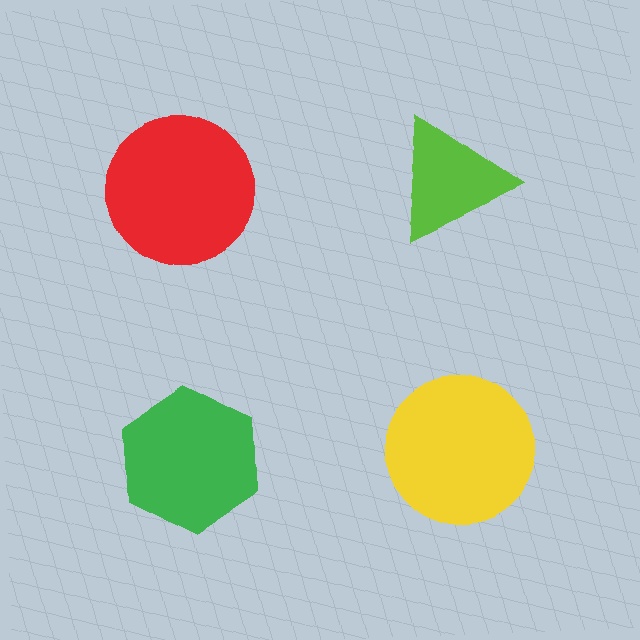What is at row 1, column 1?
A red circle.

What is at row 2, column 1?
A green hexagon.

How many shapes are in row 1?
2 shapes.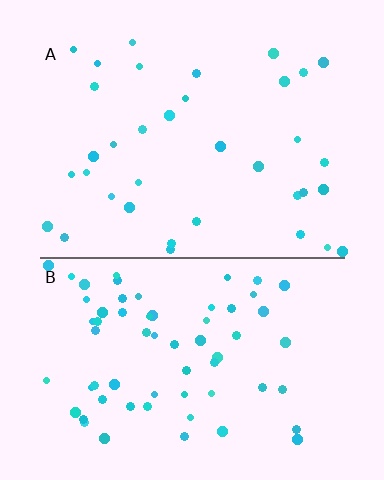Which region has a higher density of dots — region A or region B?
B (the bottom).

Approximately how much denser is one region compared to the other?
Approximately 1.8× — region B over region A.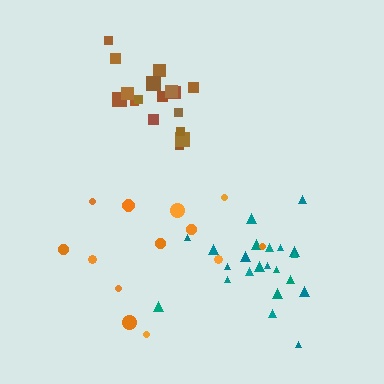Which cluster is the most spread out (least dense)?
Orange.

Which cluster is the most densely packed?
Brown.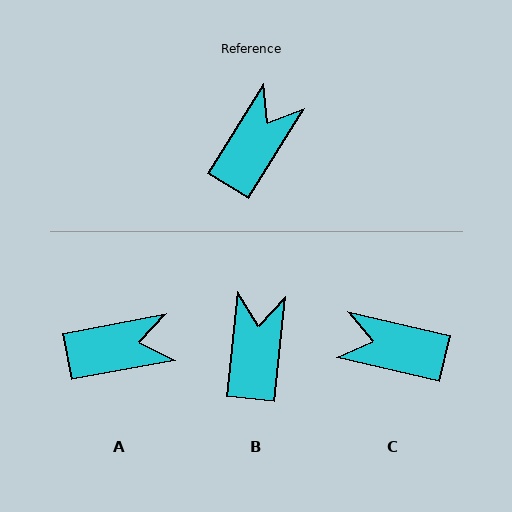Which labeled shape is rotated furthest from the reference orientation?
C, about 109 degrees away.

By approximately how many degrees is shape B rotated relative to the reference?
Approximately 26 degrees counter-clockwise.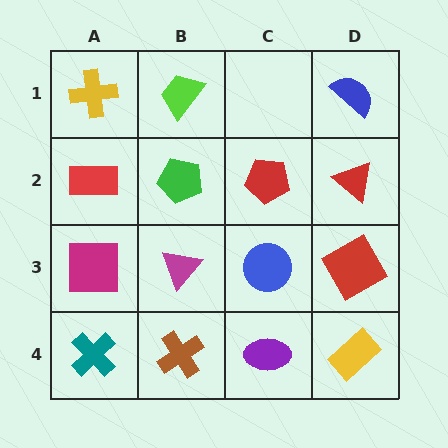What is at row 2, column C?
A red pentagon.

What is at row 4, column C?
A purple ellipse.